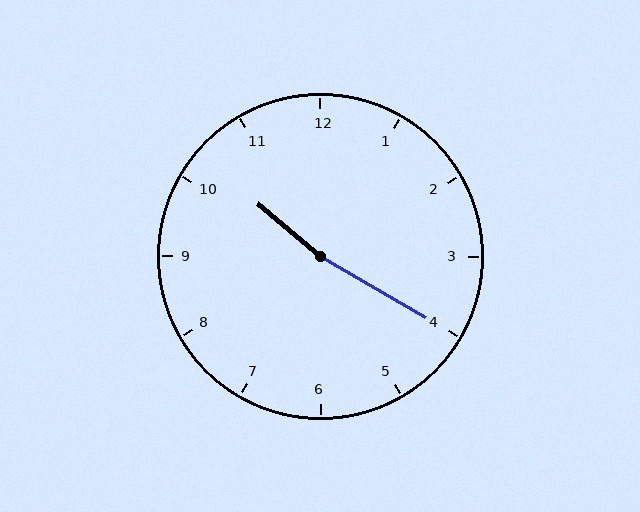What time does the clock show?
10:20.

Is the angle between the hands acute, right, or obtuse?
It is obtuse.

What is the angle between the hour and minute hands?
Approximately 170 degrees.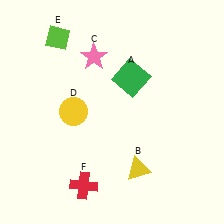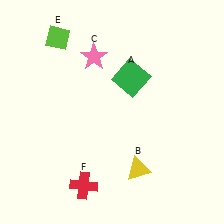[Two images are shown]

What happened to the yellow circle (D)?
The yellow circle (D) was removed in Image 2. It was in the top-left area of Image 1.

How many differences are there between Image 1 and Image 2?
There is 1 difference between the two images.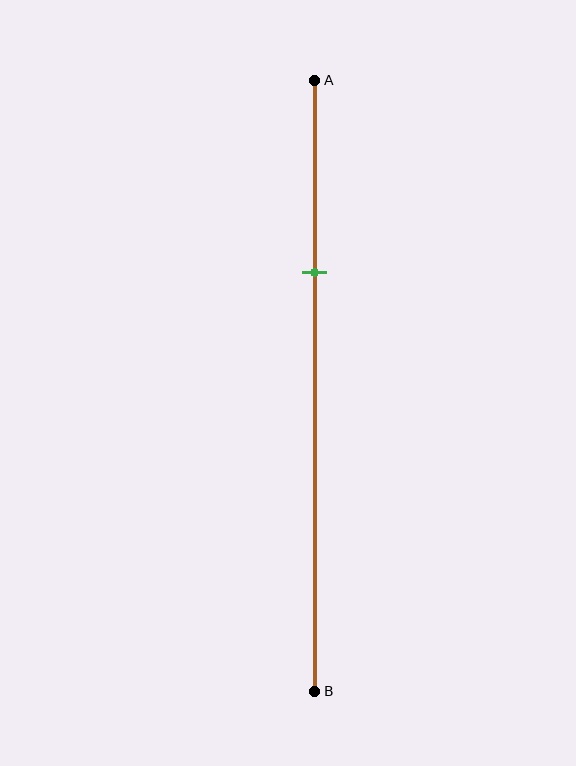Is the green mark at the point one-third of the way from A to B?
Yes, the mark is approximately at the one-third point.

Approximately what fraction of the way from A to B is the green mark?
The green mark is approximately 30% of the way from A to B.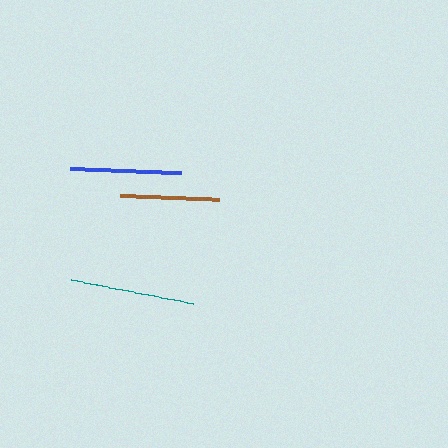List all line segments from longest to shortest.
From longest to shortest: teal, blue, brown.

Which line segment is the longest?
The teal line is the longest at approximately 124 pixels.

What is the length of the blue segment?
The blue segment is approximately 112 pixels long.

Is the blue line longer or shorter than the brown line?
The blue line is longer than the brown line.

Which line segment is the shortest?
The brown line is the shortest at approximately 99 pixels.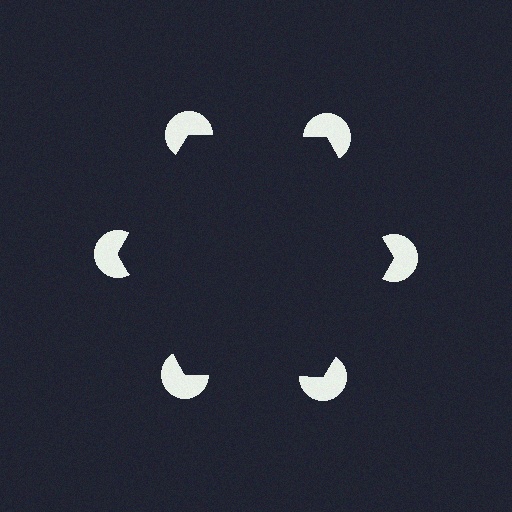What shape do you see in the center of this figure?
An illusory hexagon — its edges are inferred from the aligned wedge cuts in the pac-man discs, not physically drawn.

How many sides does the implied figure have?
6 sides.